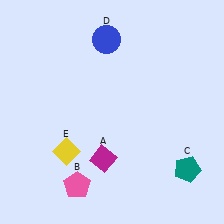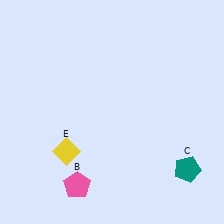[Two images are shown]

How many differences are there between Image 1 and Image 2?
There are 2 differences between the two images.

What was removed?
The blue circle (D), the magenta diamond (A) were removed in Image 2.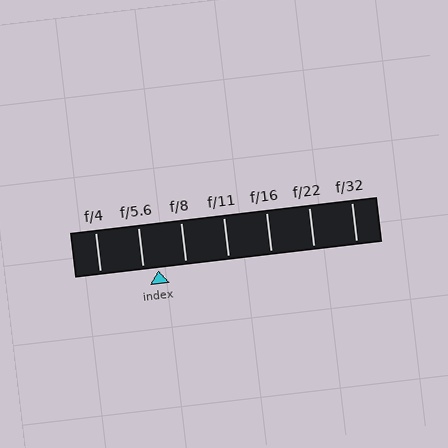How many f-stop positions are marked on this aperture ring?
There are 7 f-stop positions marked.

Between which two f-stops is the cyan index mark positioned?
The index mark is between f/5.6 and f/8.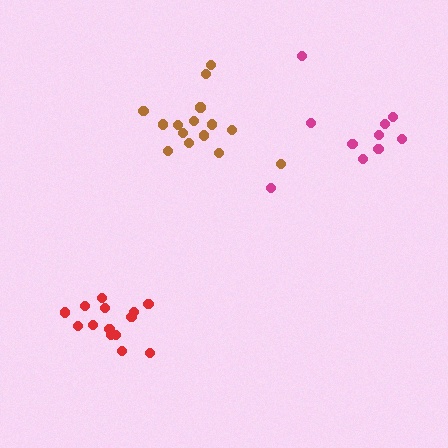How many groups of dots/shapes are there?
There are 3 groups.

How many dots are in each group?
Group 1: 14 dots, Group 2: 10 dots, Group 3: 15 dots (39 total).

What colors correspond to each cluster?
The clusters are colored: red, magenta, brown.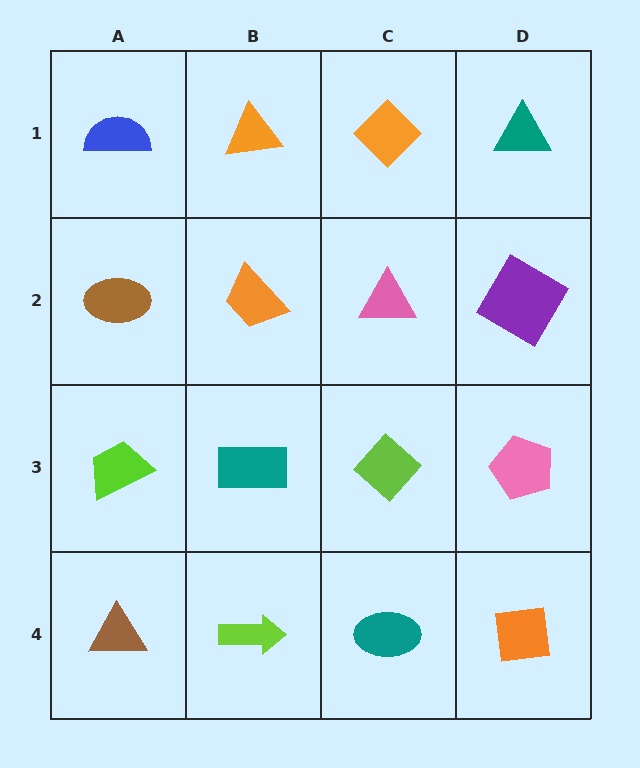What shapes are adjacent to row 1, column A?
A brown ellipse (row 2, column A), an orange triangle (row 1, column B).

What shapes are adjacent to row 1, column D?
A purple diamond (row 2, column D), an orange diamond (row 1, column C).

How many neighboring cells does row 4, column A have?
2.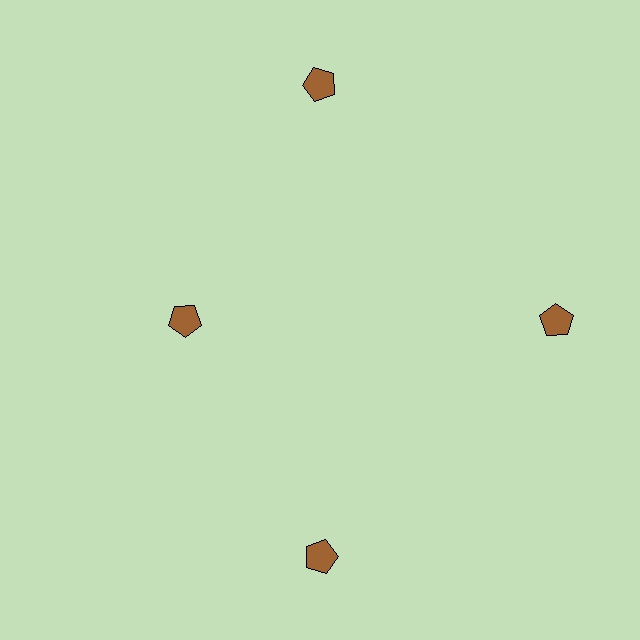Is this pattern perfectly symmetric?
No. The 4 brown pentagons are arranged in a ring, but one element near the 9 o'clock position is pulled inward toward the center, breaking the 4-fold rotational symmetry.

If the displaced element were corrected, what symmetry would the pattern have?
It would have 4-fold rotational symmetry — the pattern would map onto itself every 90 degrees.